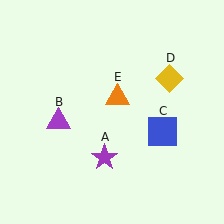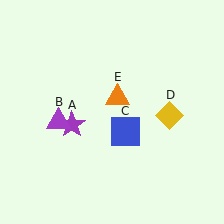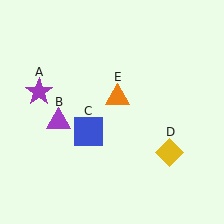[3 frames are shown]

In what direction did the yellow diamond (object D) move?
The yellow diamond (object D) moved down.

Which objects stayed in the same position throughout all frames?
Purple triangle (object B) and orange triangle (object E) remained stationary.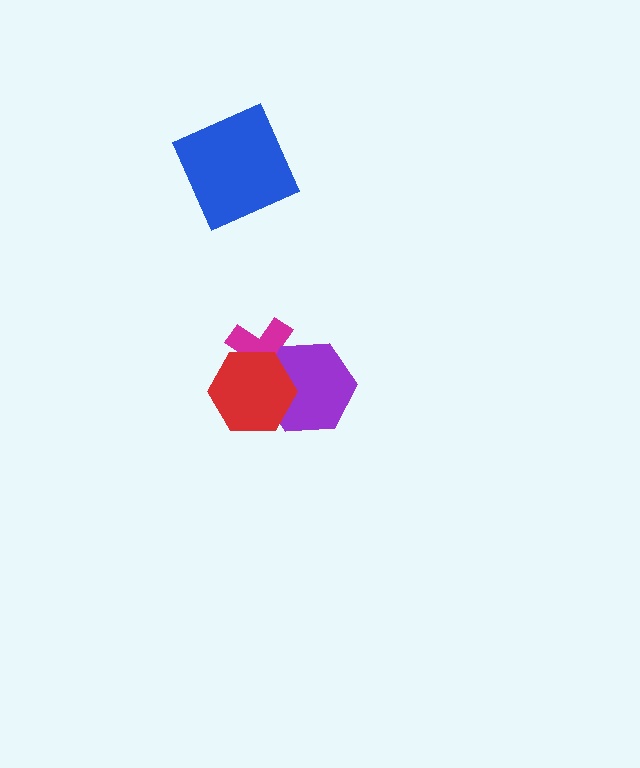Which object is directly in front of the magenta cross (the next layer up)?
The purple hexagon is directly in front of the magenta cross.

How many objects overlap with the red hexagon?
2 objects overlap with the red hexagon.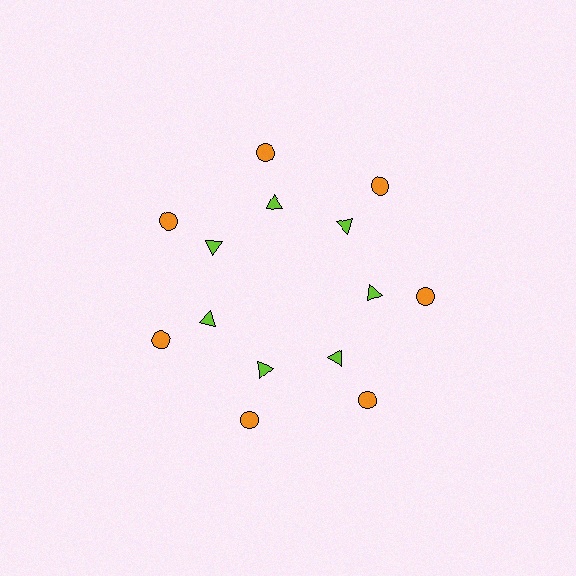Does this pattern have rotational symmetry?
Yes, this pattern has 7-fold rotational symmetry. It looks the same after rotating 51 degrees around the center.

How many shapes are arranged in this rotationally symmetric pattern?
There are 14 shapes, arranged in 7 groups of 2.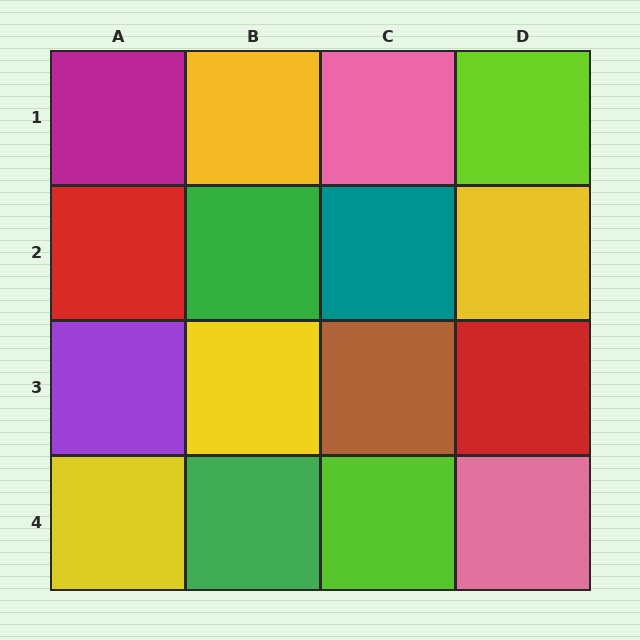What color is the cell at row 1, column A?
Magenta.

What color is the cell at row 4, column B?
Green.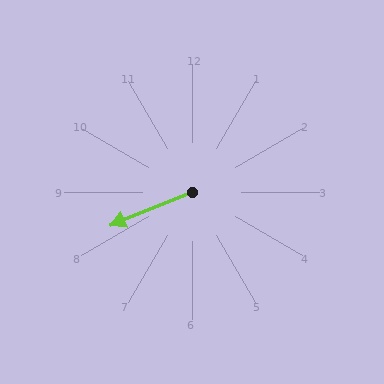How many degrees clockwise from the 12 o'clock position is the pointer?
Approximately 248 degrees.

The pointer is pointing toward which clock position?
Roughly 8 o'clock.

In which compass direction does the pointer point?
West.